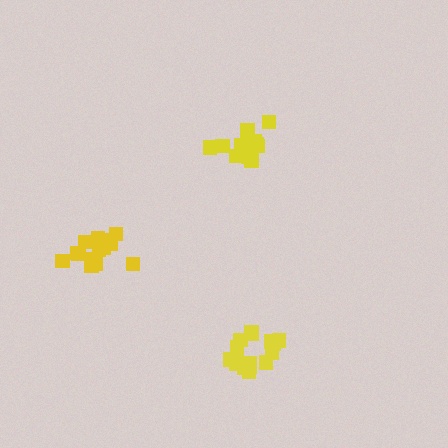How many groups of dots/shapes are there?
There are 3 groups.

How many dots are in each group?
Group 1: 15 dots, Group 2: 17 dots, Group 3: 16 dots (48 total).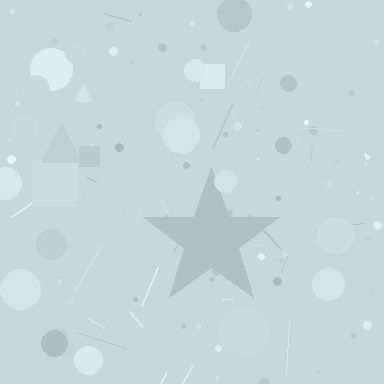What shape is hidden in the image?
A star is hidden in the image.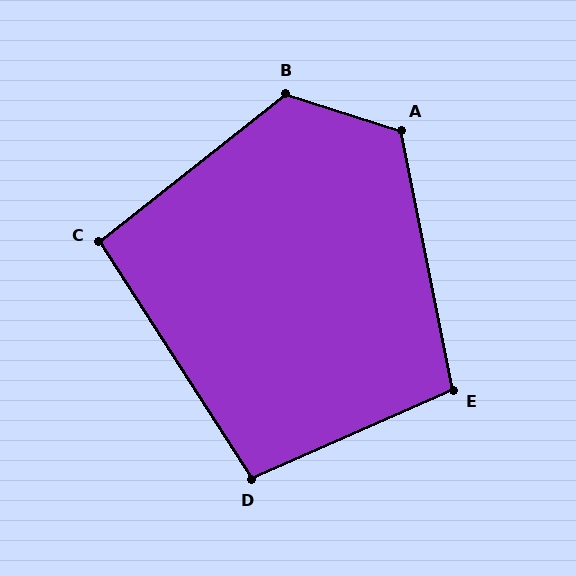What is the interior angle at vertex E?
Approximately 102 degrees (obtuse).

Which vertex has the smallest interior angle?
C, at approximately 96 degrees.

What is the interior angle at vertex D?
Approximately 99 degrees (obtuse).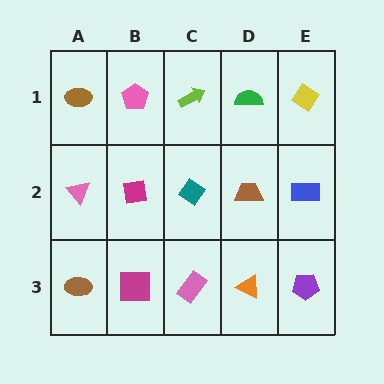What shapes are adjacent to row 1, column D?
A brown trapezoid (row 2, column D), a lime arrow (row 1, column C), a yellow diamond (row 1, column E).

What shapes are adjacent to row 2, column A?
A brown ellipse (row 1, column A), a brown ellipse (row 3, column A), a magenta square (row 2, column B).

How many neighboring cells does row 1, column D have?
3.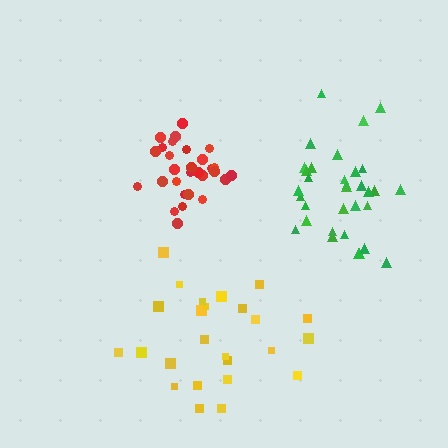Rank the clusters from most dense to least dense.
red, green, yellow.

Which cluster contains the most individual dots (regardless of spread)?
Green (33).